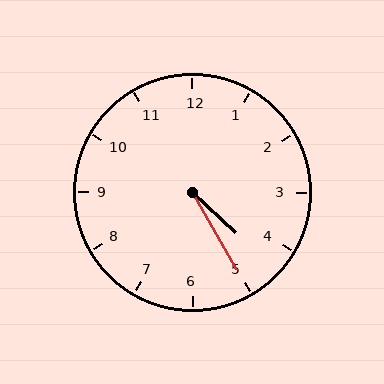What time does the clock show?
4:25.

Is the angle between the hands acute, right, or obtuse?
It is acute.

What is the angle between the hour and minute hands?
Approximately 18 degrees.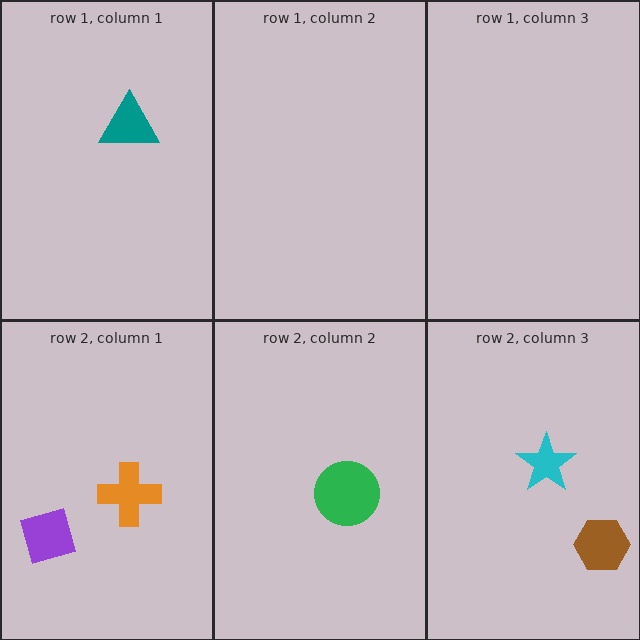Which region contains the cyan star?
The row 2, column 3 region.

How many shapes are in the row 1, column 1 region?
1.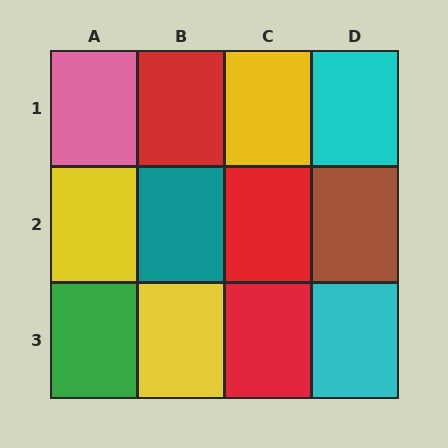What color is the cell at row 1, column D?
Cyan.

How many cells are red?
3 cells are red.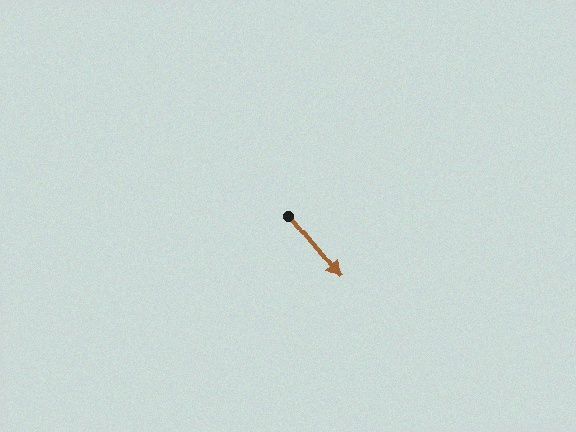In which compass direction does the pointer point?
Southeast.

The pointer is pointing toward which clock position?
Roughly 5 o'clock.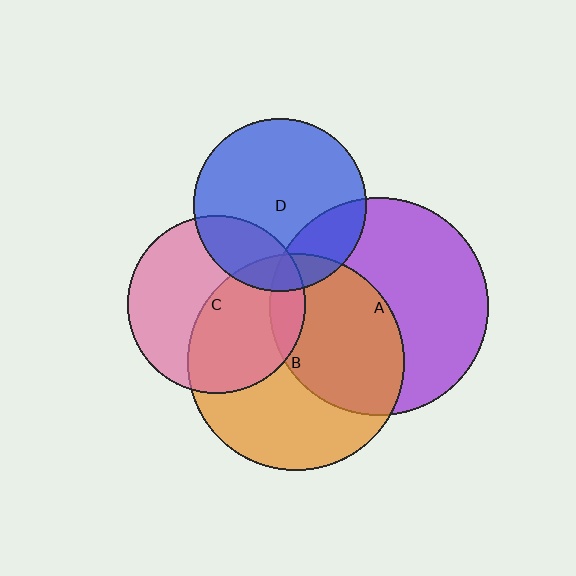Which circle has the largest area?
Circle A (purple).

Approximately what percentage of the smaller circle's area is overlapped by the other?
Approximately 10%.